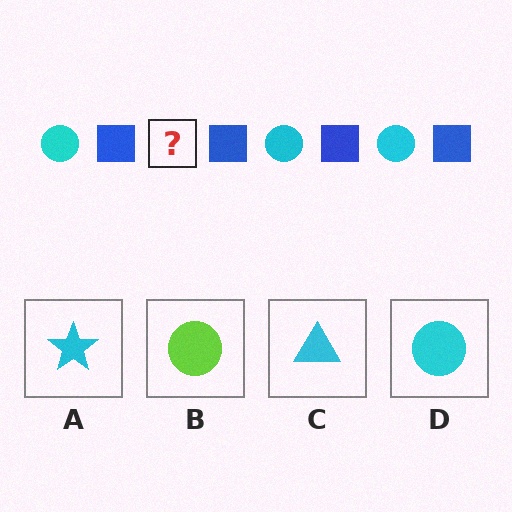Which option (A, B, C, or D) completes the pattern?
D.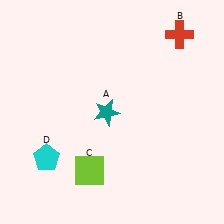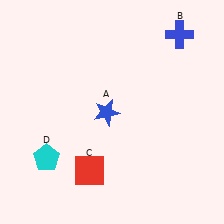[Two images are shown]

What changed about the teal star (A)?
In Image 1, A is teal. In Image 2, it changed to blue.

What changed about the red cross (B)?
In Image 1, B is red. In Image 2, it changed to blue.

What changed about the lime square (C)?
In Image 1, C is lime. In Image 2, it changed to red.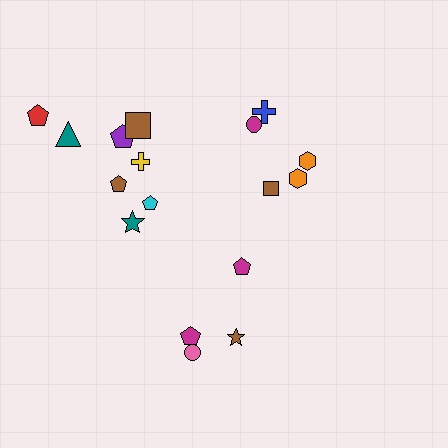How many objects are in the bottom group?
There are 4 objects.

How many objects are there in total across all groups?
There are 17 objects.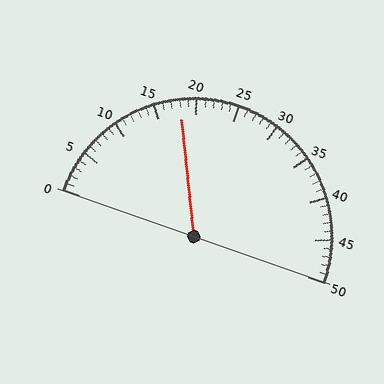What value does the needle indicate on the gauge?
The needle indicates approximately 18.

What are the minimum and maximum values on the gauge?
The gauge ranges from 0 to 50.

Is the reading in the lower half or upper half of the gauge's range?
The reading is in the lower half of the range (0 to 50).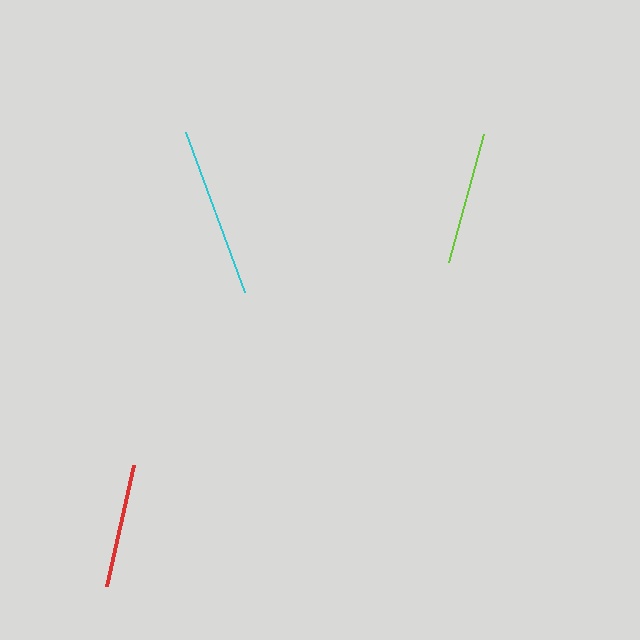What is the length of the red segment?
The red segment is approximately 123 pixels long.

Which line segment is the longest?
The cyan line is the longest at approximately 171 pixels.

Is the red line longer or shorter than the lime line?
The lime line is longer than the red line.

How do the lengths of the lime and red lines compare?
The lime and red lines are approximately the same length.